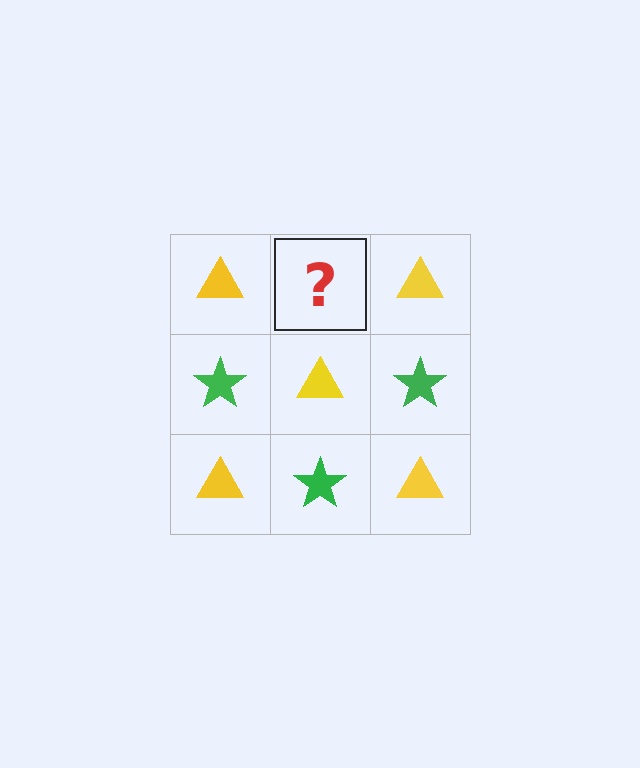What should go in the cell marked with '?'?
The missing cell should contain a green star.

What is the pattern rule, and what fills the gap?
The rule is that it alternates yellow triangle and green star in a checkerboard pattern. The gap should be filled with a green star.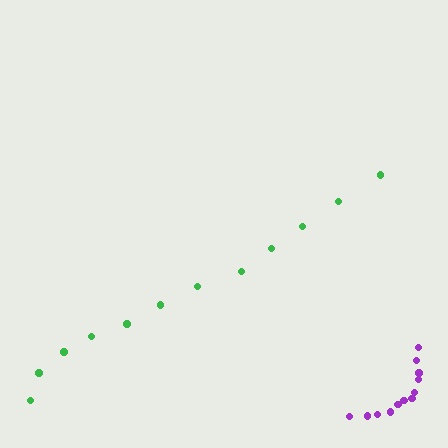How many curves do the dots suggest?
There are 2 distinct paths.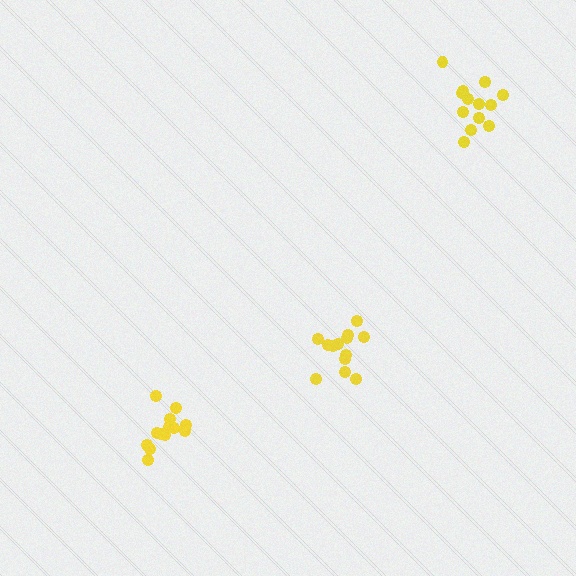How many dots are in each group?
Group 1: 13 dots, Group 2: 13 dots, Group 3: 13 dots (39 total).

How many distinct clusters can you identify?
There are 3 distinct clusters.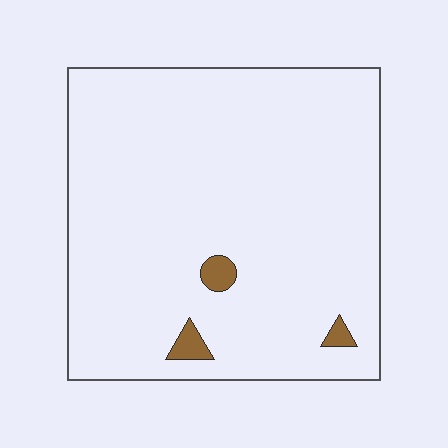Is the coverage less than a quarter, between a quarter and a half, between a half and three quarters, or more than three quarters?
Less than a quarter.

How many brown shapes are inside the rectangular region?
3.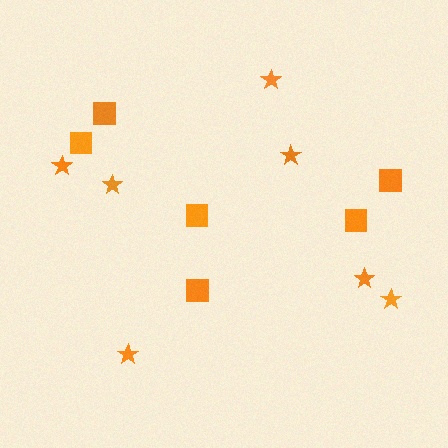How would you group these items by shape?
There are 2 groups: one group of squares (6) and one group of stars (7).